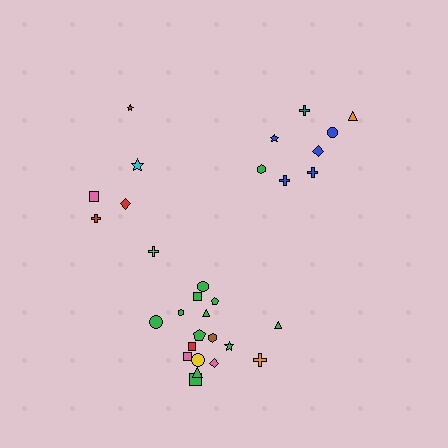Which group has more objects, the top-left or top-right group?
The top-right group.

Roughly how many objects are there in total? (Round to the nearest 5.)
Roughly 30 objects in total.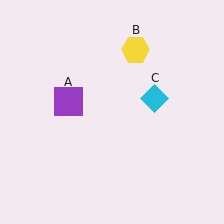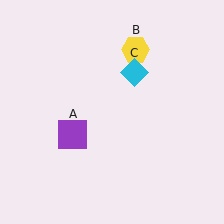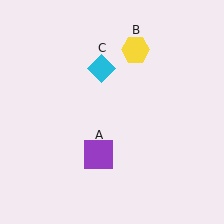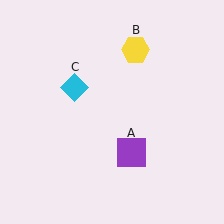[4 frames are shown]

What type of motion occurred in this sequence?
The purple square (object A), cyan diamond (object C) rotated counterclockwise around the center of the scene.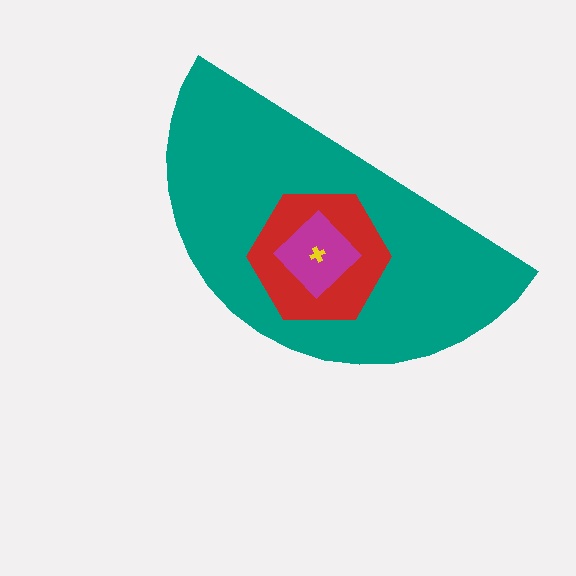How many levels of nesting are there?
4.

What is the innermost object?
The yellow cross.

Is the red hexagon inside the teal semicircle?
Yes.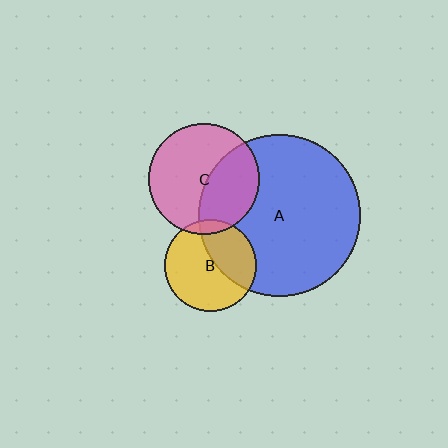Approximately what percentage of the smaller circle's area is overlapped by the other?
Approximately 10%.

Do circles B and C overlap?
Yes.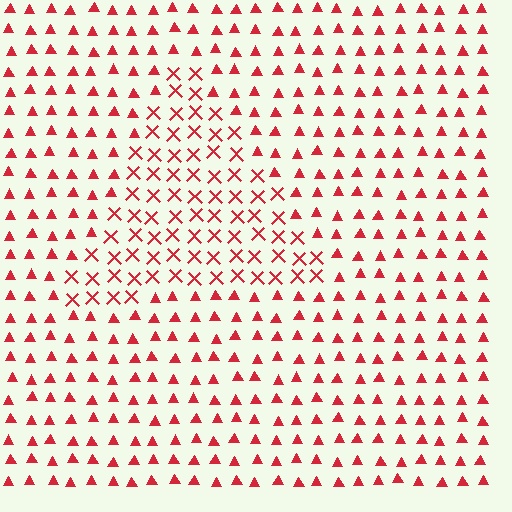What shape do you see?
I see a triangle.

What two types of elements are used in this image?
The image uses X marks inside the triangle region and triangles outside it.